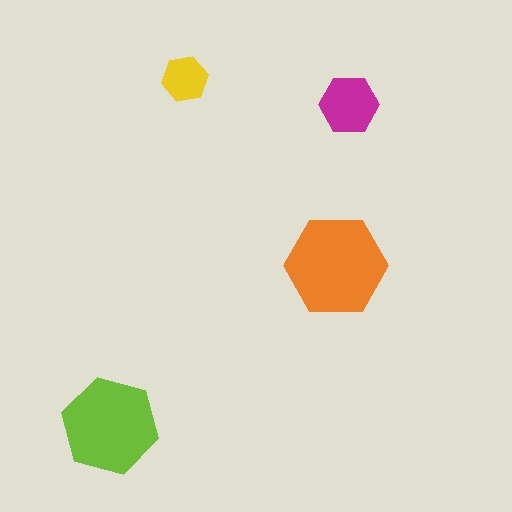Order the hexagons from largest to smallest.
the orange one, the lime one, the magenta one, the yellow one.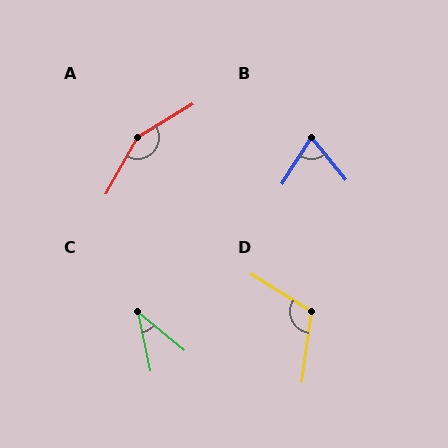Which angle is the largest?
A, at approximately 150 degrees.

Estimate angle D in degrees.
Approximately 114 degrees.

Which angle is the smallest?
C, at approximately 38 degrees.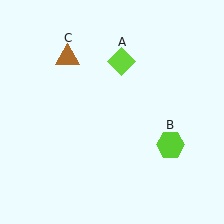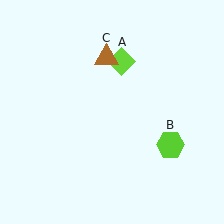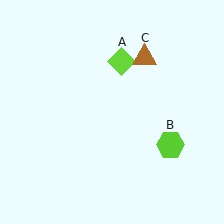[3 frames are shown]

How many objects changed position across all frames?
1 object changed position: brown triangle (object C).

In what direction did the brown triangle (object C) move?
The brown triangle (object C) moved right.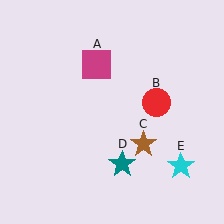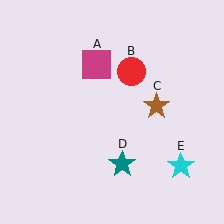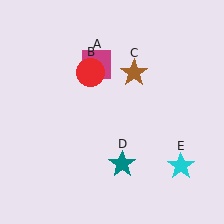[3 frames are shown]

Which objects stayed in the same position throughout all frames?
Magenta square (object A) and teal star (object D) and cyan star (object E) remained stationary.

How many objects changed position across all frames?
2 objects changed position: red circle (object B), brown star (object C).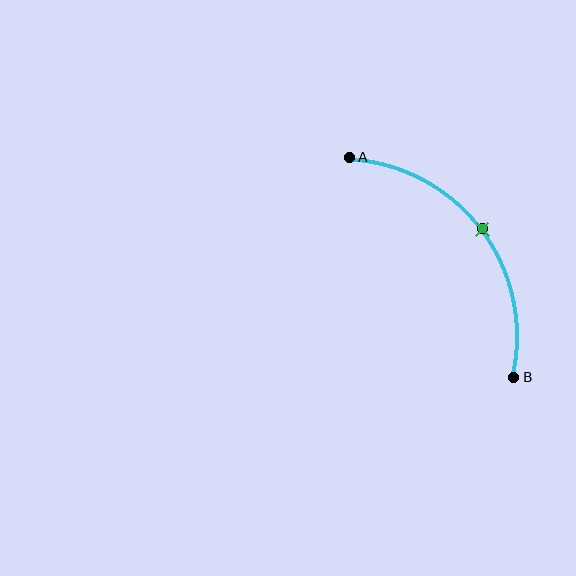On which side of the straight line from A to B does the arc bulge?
The arc bulges above and to the right of the straight line connecting A and B.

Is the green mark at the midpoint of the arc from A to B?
Yes. The green mark lies on the arc at equal arc-length from both A and B — it is the arc midpoint.